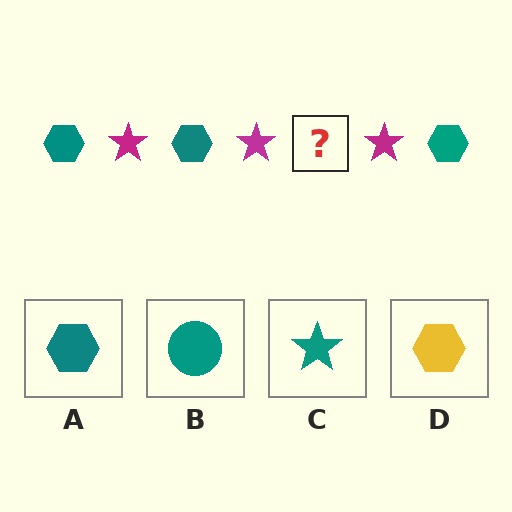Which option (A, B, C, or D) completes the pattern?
A.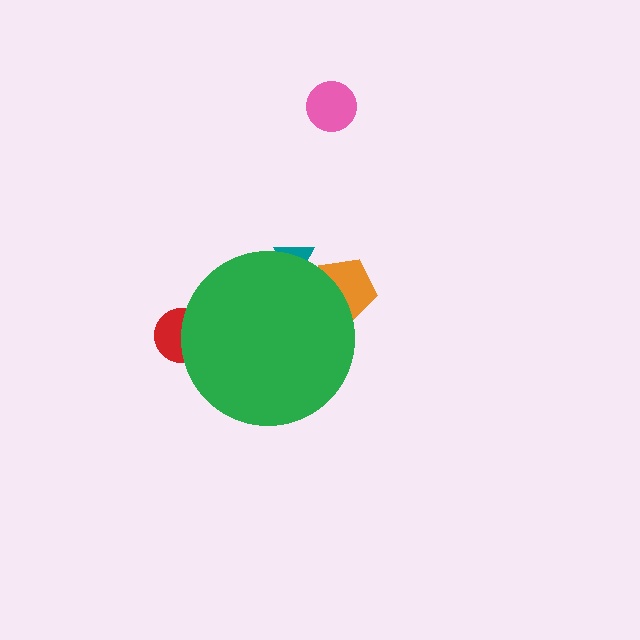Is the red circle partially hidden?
Yes, the red circle is partially hidden behind the green circle.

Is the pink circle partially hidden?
No, the pink circle is fully visible.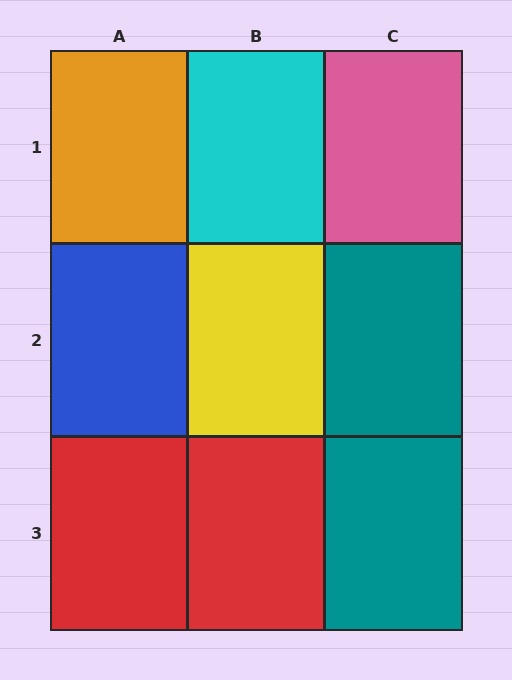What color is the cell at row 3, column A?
Red.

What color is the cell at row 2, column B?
Yellow.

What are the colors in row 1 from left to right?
Orange, cyan, pink.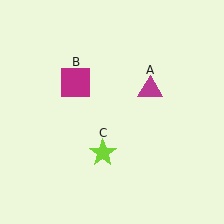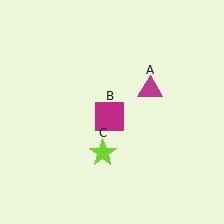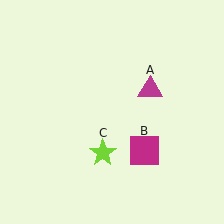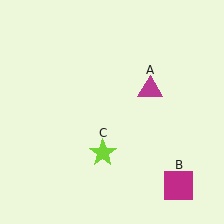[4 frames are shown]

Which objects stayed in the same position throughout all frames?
Magenta triangle (object A) and lime star (object C) remained stationary.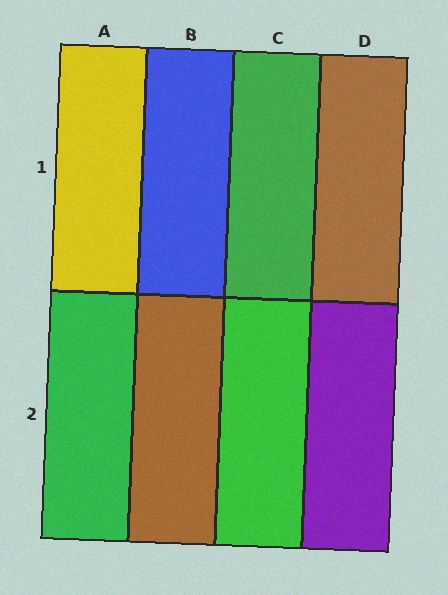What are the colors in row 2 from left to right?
Green, brown, green, purple.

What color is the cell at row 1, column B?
Blue.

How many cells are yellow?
1 cell is yellow.